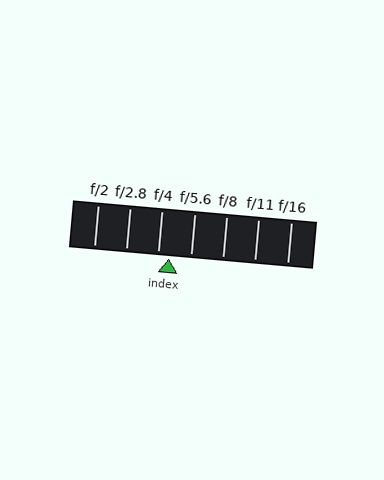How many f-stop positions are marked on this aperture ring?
There are 7 f-stop positions marked.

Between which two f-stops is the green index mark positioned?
The index mark is between f/4 and f/5.6.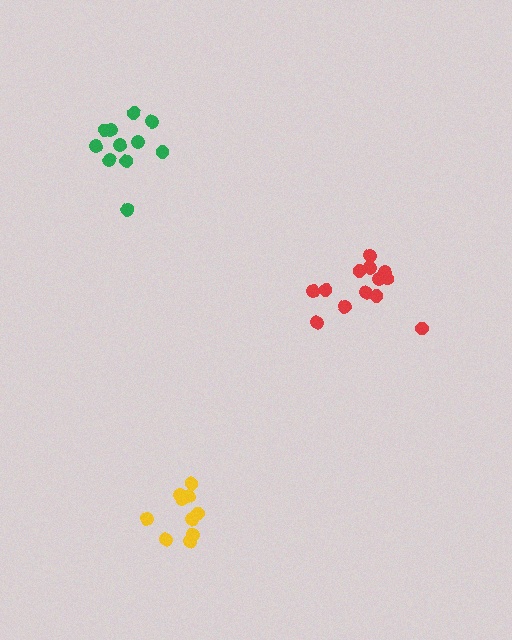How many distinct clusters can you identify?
There are 3 distinct clusters.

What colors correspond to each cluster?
The clusters are colored: red, green, yellow.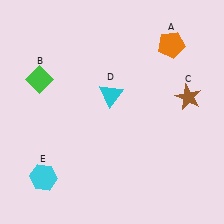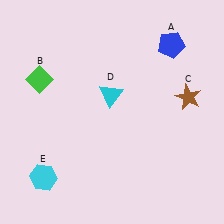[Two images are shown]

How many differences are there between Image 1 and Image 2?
There is 1 difference between the two images.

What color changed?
The pentagon (A) changed from orange in Image 1 to blue in Image 2.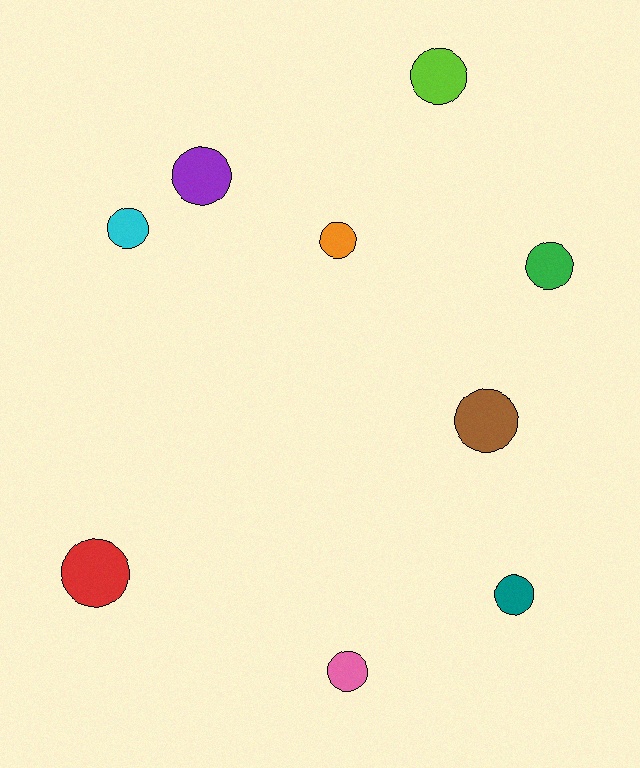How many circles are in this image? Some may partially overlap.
There are 9 circles.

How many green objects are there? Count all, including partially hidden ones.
There is 1 green object.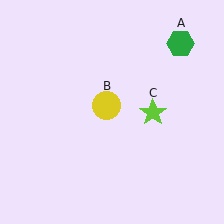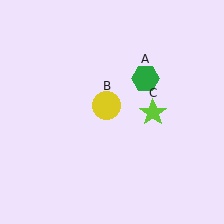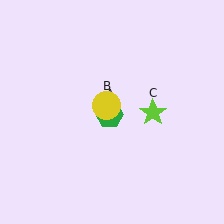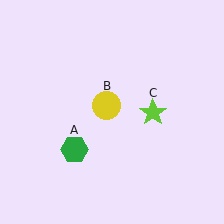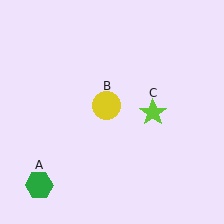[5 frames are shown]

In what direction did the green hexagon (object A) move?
The green hexagon (object A) moved down and to the left.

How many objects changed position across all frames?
1 object changed position: green hexagon (object A).